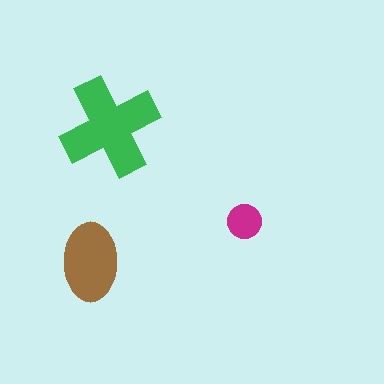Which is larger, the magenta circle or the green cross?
The green cross.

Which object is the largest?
The green cross.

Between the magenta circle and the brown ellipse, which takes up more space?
The brown ellipse.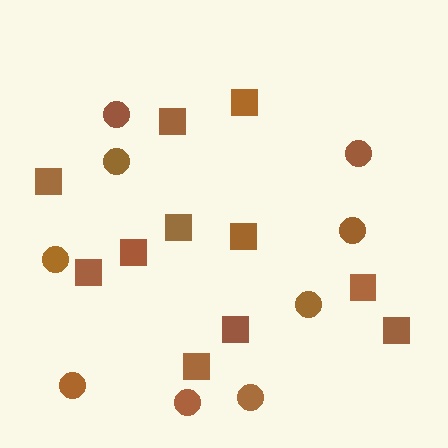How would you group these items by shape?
There are 2 groups: one group of circles (9) and one group of squares (11).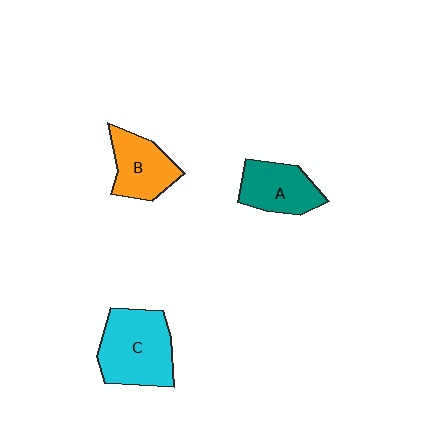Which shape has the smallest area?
Shape B (orange).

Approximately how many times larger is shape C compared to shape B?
Approximately 1.5 times.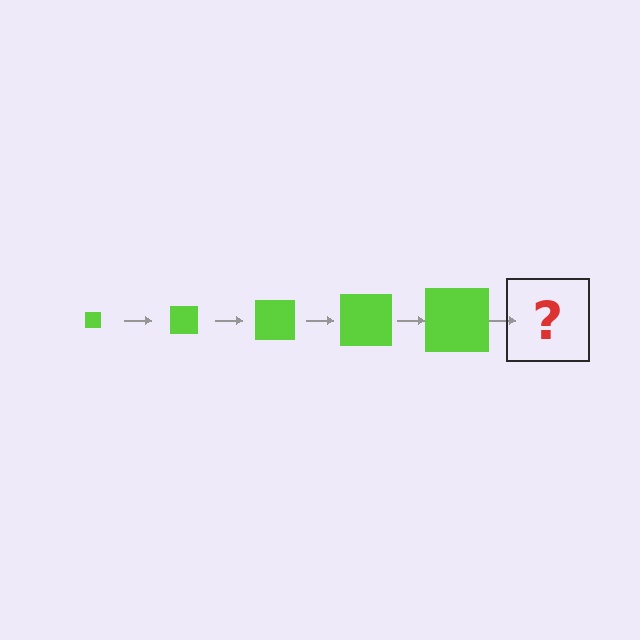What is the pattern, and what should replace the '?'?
The pattern is that the square gets progressively larger each step. The '?' should be a lime square, larger than the previous one.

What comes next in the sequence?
The next element should be a lime square, larger than the previous one.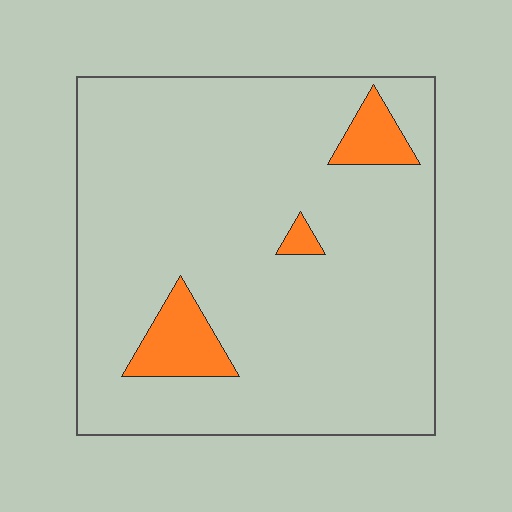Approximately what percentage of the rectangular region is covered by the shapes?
Approximately 10%.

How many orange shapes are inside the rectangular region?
3.